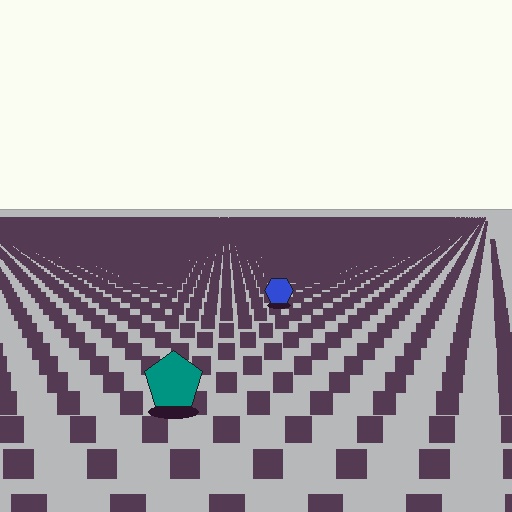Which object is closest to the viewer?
The teal pentagon is closest. The texture marks near it are larger and more spread out.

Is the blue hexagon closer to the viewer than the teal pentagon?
No. The teal pentagon is closer — you can tell from the texture gradient: the ground texture is coarser near it.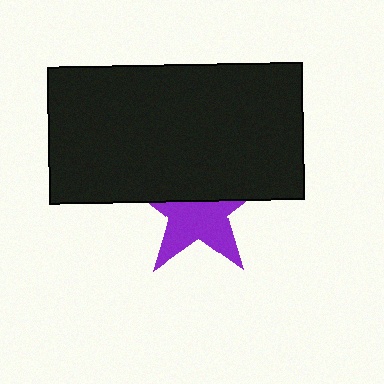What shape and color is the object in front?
The object in front is a black rectangle.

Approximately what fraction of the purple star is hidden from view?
Roughly 46% of the purple star is hidden behind the black rectangle.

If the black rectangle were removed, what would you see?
You would see the complete purple star.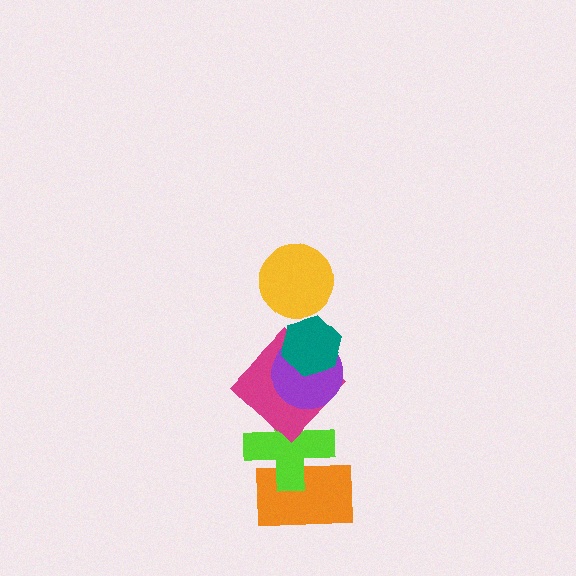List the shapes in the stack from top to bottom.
From top to bottom: the yellow circle, the teal hexagon, the purple circle, the magenta diamond, the lime cross, the orange rectangle.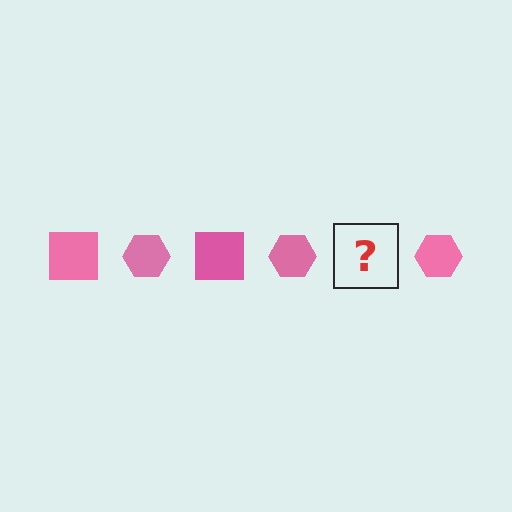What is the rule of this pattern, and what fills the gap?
The rule is that the pattern cycles through square, hexagon shapes in pink. The gap should be filled with a pink square.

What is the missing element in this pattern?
The missing element is a pink square.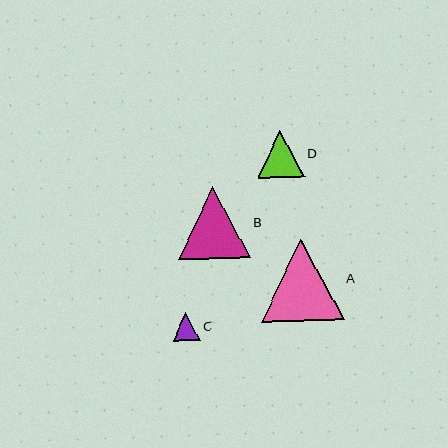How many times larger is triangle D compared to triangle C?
Triangle D is approximately 1.7 times the size of triangle C.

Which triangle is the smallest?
Triangle C is the smallest with a size of approximately 28 pixels.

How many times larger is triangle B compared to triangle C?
Triangle B is approximately 2.6 times the size of triangle C.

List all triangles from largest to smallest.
From largest to smallest: A, B, D, C.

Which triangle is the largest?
Triangle A is the largest with a size of approximately 83 pixels.